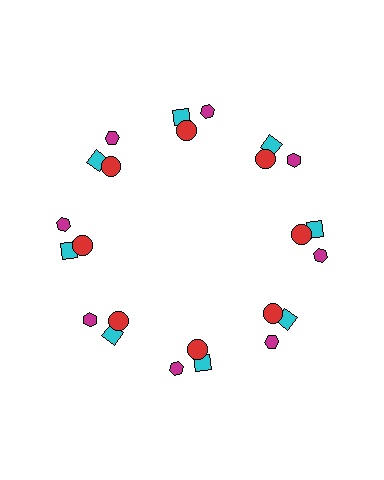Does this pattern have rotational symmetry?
Yes, this pattern has 8-fold rotational symmetry. It looks the same after rotating 45 degrees around the center.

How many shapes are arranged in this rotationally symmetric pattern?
There are 24 shapes, arranged in 8 groups of 3.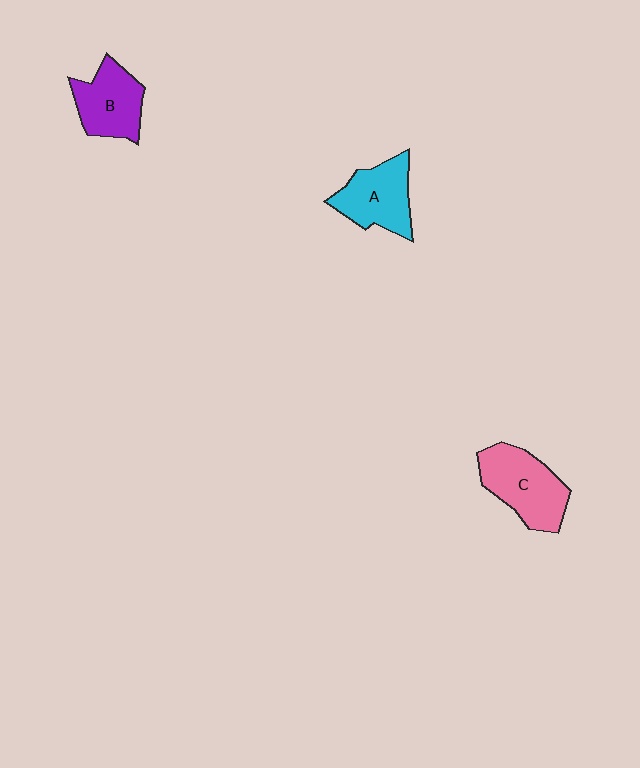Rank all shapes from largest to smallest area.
From largest to smallest: C (pink), A (cyan), B (purple).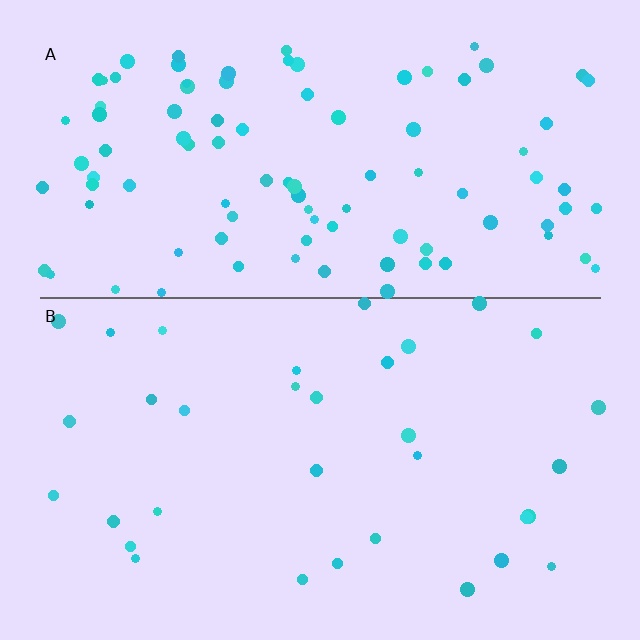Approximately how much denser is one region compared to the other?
Approximately 2.9× — region A over region B.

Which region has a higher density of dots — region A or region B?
A (the top).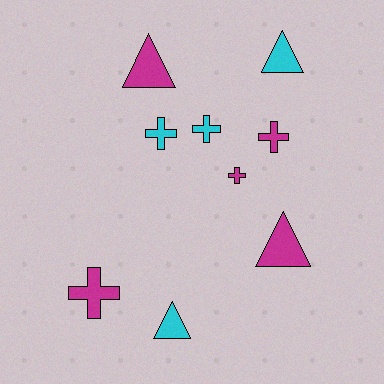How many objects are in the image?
There are 9 objects.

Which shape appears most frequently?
Cross, with 5 objects.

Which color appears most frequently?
Magenta, with 5 objects.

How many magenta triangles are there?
There are 2 magenta triangles.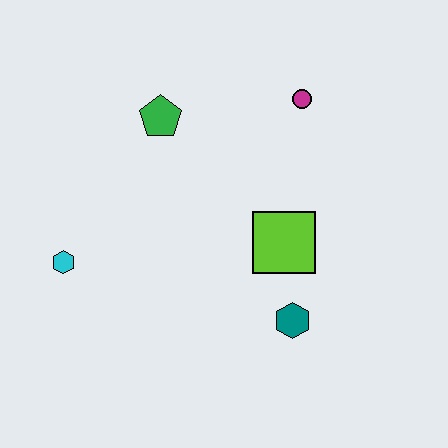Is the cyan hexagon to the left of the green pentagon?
Yes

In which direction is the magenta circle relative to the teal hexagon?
The magenta circle is above the teal hexagon.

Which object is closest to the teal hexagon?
The lime square is closest to the teal hexagon.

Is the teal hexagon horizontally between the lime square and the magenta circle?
Yes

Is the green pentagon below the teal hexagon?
No